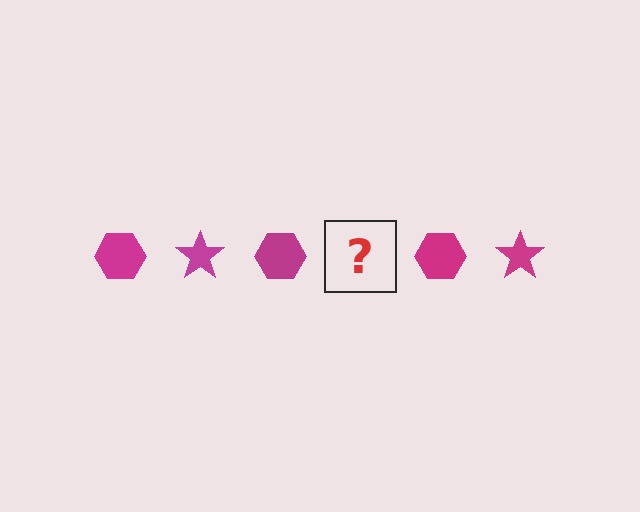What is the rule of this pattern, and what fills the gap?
The rule is that the pattern cycles through hexagon, star shapes in magenta. The gap should be filled with a magenta star.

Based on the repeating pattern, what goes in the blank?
The blank should be a magenta star.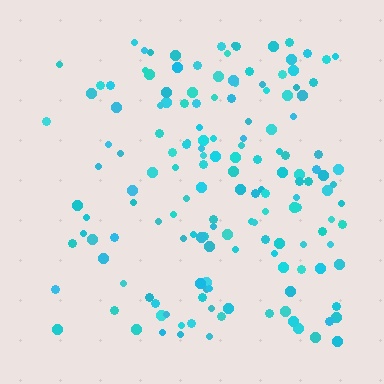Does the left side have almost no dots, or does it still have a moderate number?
Still a moderate number, just noticeably fewer than the right.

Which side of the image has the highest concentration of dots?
The right.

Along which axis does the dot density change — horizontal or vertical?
Horizontal.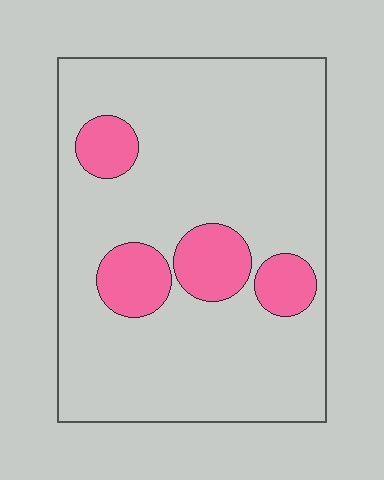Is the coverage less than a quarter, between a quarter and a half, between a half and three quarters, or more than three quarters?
Less than a quarter.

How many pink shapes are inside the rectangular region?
4.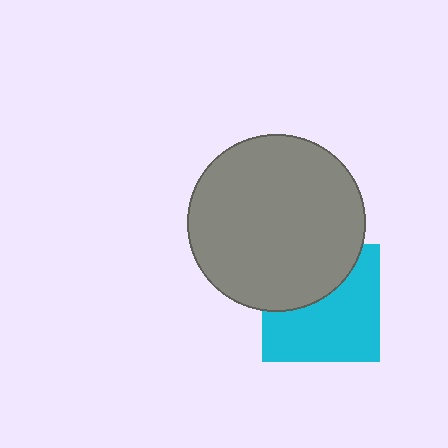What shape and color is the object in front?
The object in front is a gray circle.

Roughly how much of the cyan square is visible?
About half of it is visible (roughly 61%).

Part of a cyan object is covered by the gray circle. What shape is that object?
It is a square.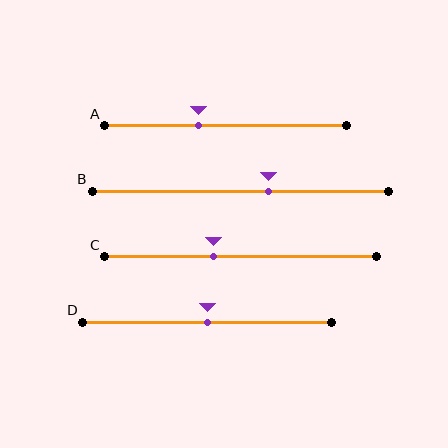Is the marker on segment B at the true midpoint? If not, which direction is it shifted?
No, the marker on segment B is shifted to the right by about 10% of the segment length.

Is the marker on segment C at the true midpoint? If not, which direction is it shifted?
No, the marker on segment C is shifted to the left by about 10% of the segment length.